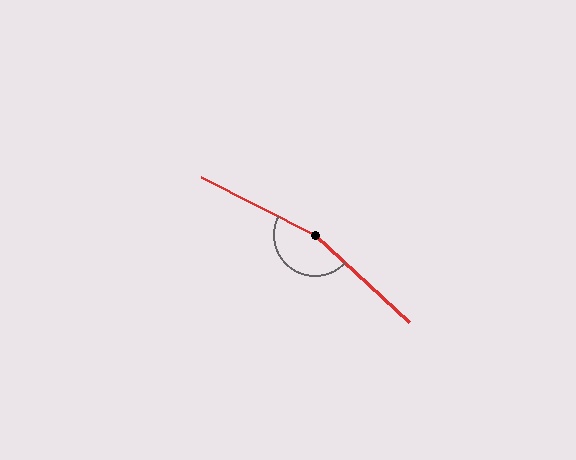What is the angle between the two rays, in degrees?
Approximately 164 degrees.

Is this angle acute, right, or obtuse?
It is obtuse.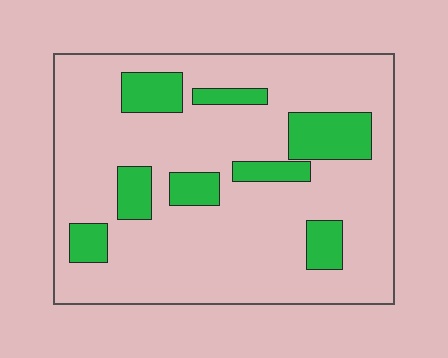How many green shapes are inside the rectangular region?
8.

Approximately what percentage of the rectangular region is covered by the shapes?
Approximately 20%.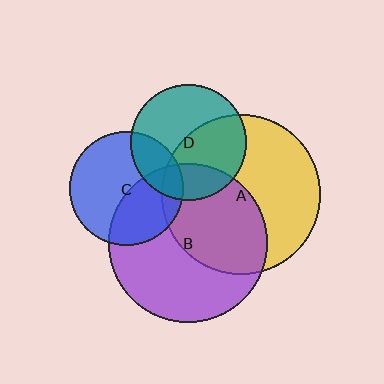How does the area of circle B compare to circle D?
Approximately 1.9 times.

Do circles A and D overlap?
Yes.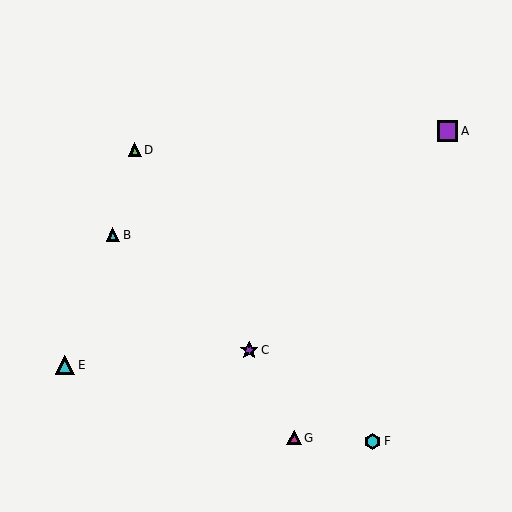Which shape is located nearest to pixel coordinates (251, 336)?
The purple star (labeled C) at (249, 350) is nearest to that location.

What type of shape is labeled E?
Shape E is a cyan triangle.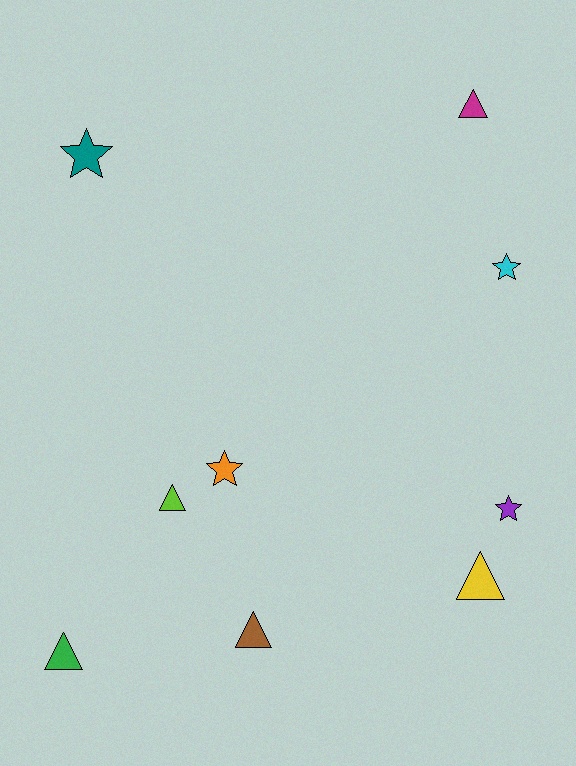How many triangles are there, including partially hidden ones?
There are 5 triangles.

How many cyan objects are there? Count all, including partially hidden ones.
There is 1 cyan object.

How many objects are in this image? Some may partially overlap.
There are 9 objects.